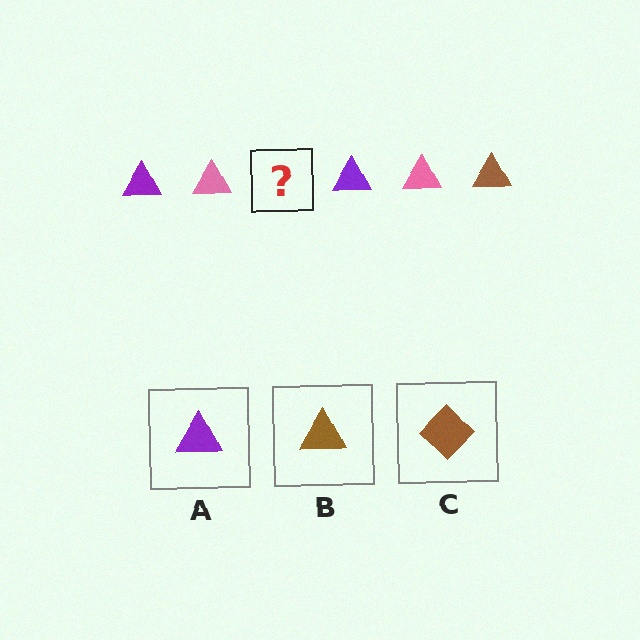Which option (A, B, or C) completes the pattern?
B.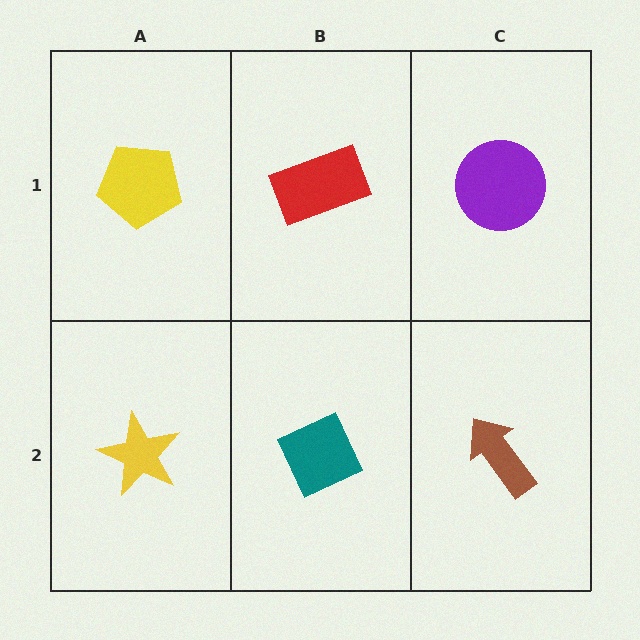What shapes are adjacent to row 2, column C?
A purple circle (row 1, column C), a teal diamond (row 2, column B).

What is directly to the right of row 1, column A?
A red rectangle.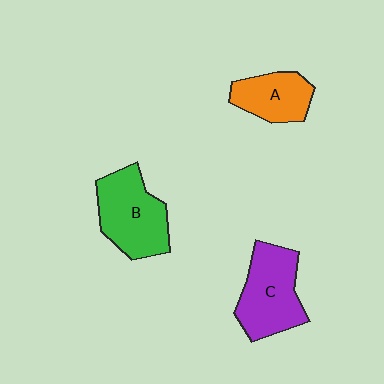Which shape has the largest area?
Shape B (green).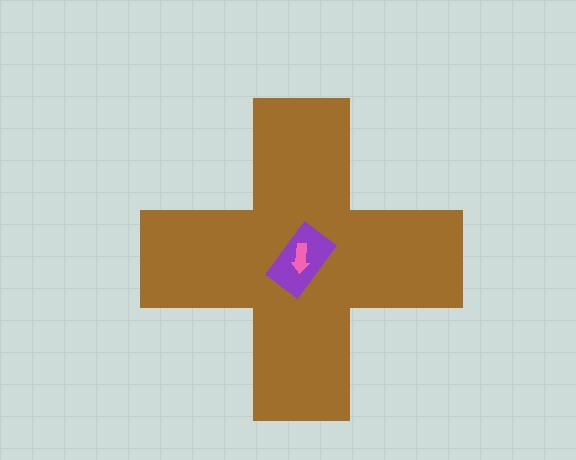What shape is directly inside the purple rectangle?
The pink arrow.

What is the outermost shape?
The brown cross.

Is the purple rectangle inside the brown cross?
Yes.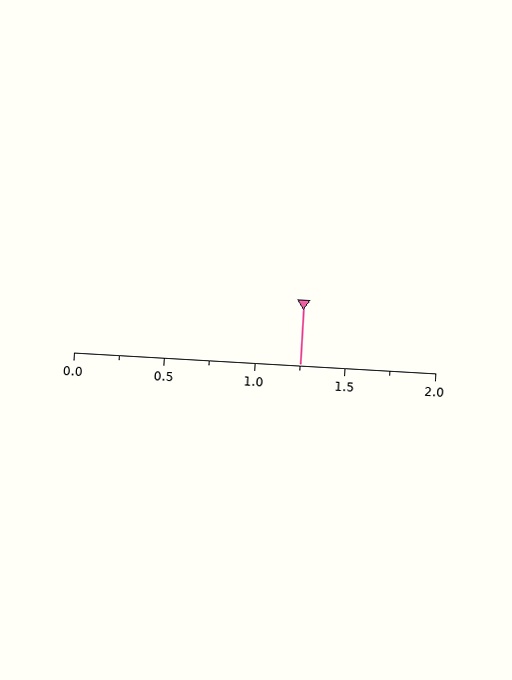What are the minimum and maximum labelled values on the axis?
The axis runs from 0.0 to 2.0.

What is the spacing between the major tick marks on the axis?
The major ticks are spaced 0.5 apart.